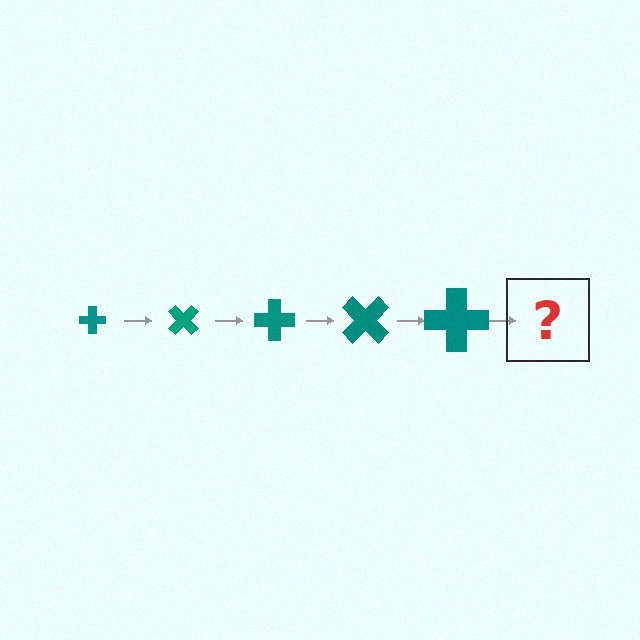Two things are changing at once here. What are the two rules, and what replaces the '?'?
The two rules are that the cross grows larger each step and it rotates 45 degrees each step. The '?' should be a cross, larger than the previous one and rotated 225 degrees from the start.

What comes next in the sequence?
The next element should be a cross, larger than the previous one and rotated 225 degrees from the start.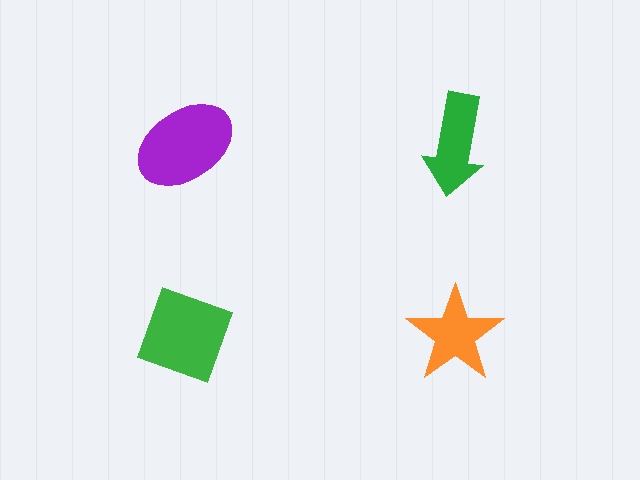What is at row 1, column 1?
A purple ellipse.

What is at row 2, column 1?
A green diamond.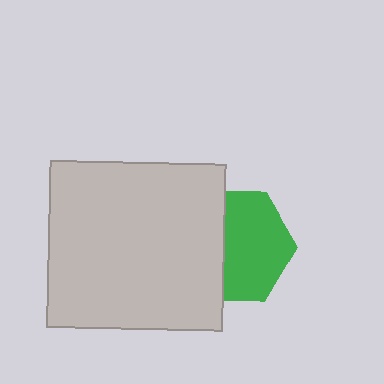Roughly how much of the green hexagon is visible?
About half of it is visible (roughly 60%).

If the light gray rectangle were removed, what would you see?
You would see the complete green hexagon.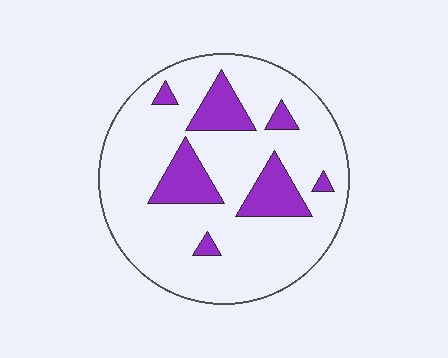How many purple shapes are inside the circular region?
7.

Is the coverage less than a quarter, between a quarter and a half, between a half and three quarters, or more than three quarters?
Less than a quarter.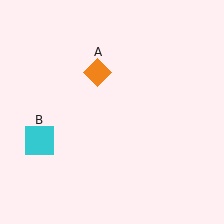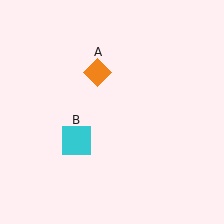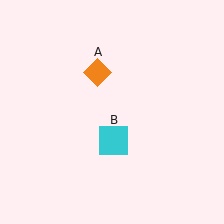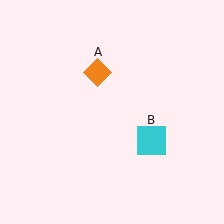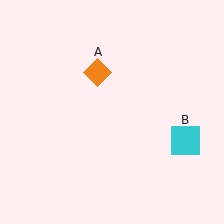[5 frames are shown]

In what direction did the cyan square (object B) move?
The cyan square (object B) moved right.